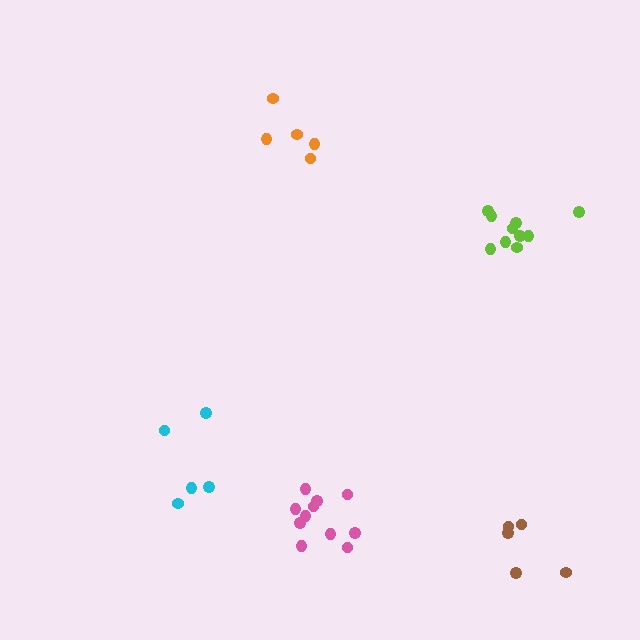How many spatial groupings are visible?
There are 5 spatial groupings.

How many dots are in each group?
Group 1: 5 dots, Group 2: 5 dots, Group 3: 11 dots, Group 4: 10 dots, Group 5: 5 dots (36 total).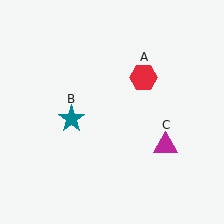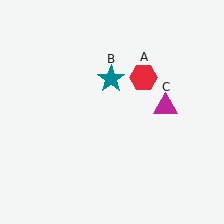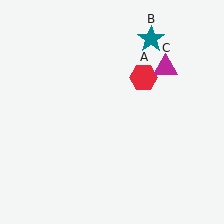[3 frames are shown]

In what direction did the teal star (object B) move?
The teal star (object B) moved up and to the right.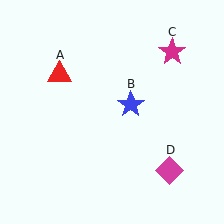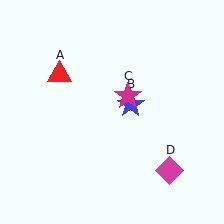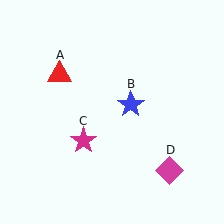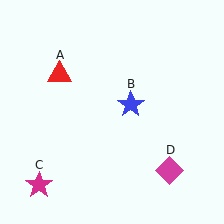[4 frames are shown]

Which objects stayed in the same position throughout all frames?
Red triangle (object A) and blue star (object B) and magenta diamond (object D) remained stationary.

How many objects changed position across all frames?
1 object changed position: magenta star (object C).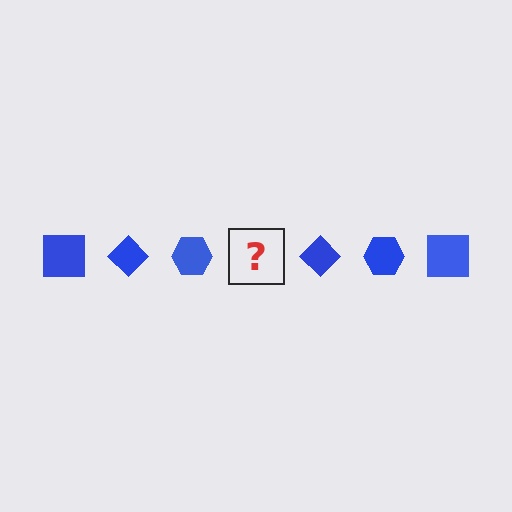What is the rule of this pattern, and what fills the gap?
The rule is that the pattern cycles through square, diamond, hexagon shapes in blue. The gap should be filled with a blue square.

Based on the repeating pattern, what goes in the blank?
The blank should be a blue square.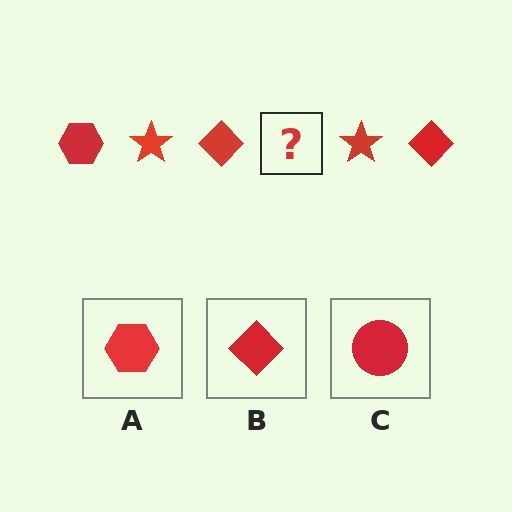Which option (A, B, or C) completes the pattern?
A.